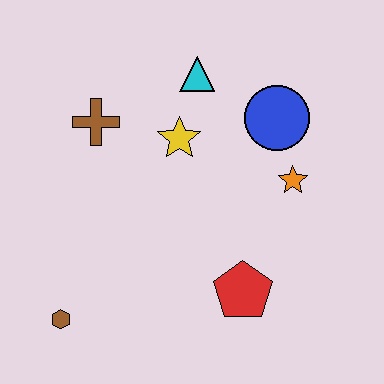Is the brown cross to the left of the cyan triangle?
Yes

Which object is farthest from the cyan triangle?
The brown hexagon is farthest from the cyan triangle.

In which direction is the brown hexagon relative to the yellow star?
The brown hexagon is below the yellow star.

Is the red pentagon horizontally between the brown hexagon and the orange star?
Yes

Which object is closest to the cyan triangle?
The yellow star is closest to the cyan triangle.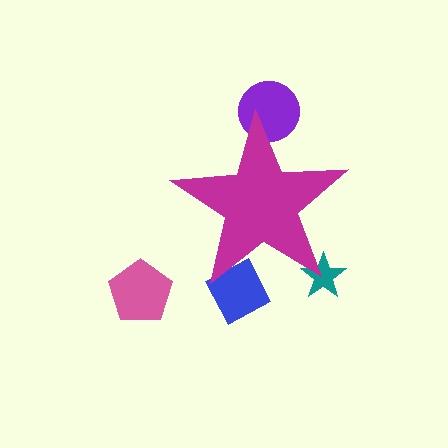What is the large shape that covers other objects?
A magenta star.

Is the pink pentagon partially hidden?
No, the pink pentagon is fully visible.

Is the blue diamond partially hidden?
Yes, the blue diamond is partially hidden behind the magenta star.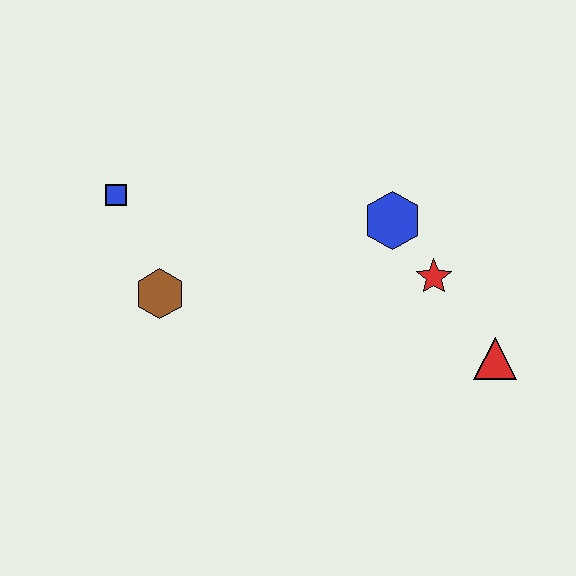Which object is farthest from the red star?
The blue square is farthest from the red star.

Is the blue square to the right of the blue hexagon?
No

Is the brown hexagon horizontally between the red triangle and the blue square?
Yes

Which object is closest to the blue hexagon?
The red star is closest to the blue hexagon.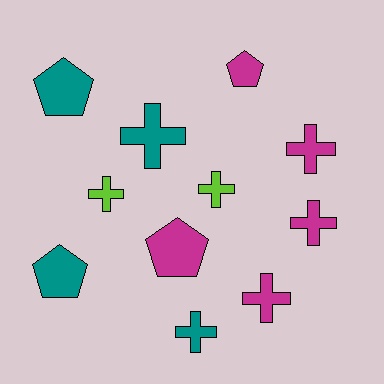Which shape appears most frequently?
Cross, with 7 objects.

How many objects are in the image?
There are 11 objects.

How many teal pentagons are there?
There are 2 teal pentagons.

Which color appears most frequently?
Magenta, with 5 objects.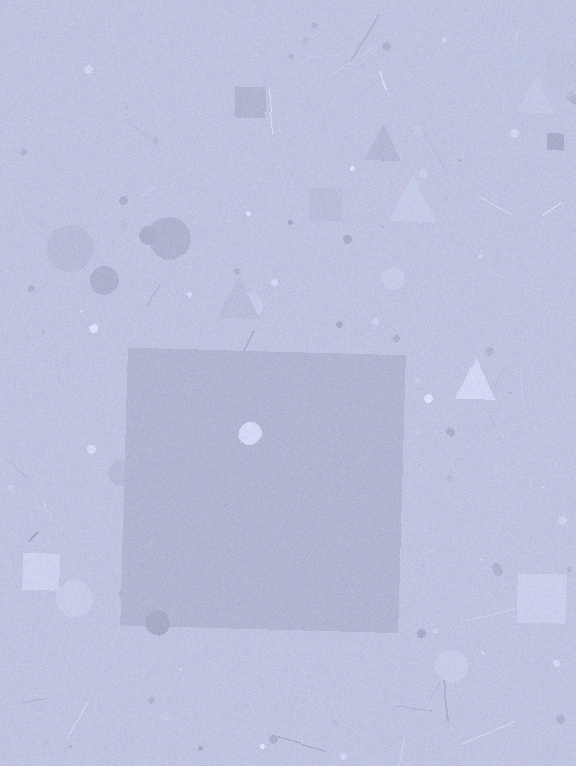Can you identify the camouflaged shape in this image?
The camouflaged shape is a square.